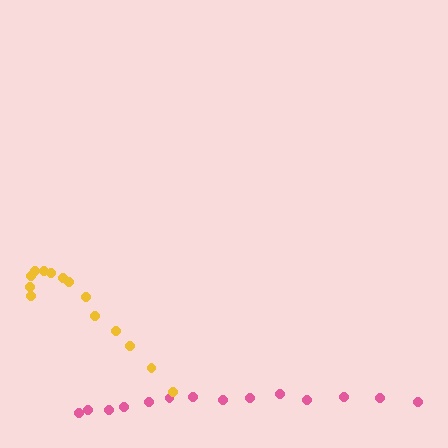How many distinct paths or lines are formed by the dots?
There are 2 distinct paths.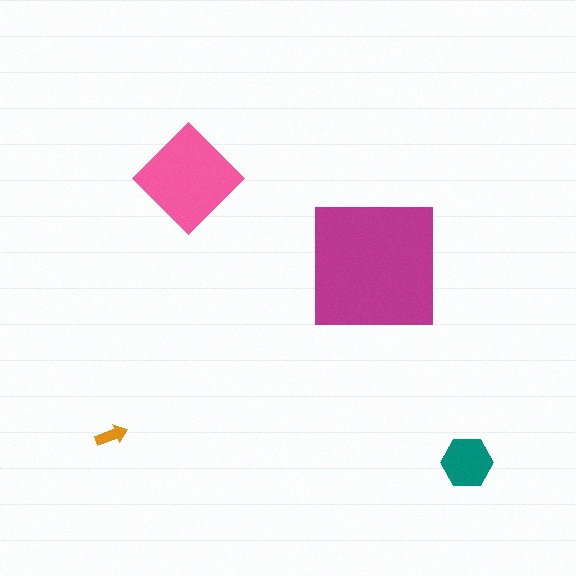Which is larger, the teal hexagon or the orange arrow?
The teal hexagon.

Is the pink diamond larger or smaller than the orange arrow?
Larger.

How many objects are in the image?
There are 4 objects in the image.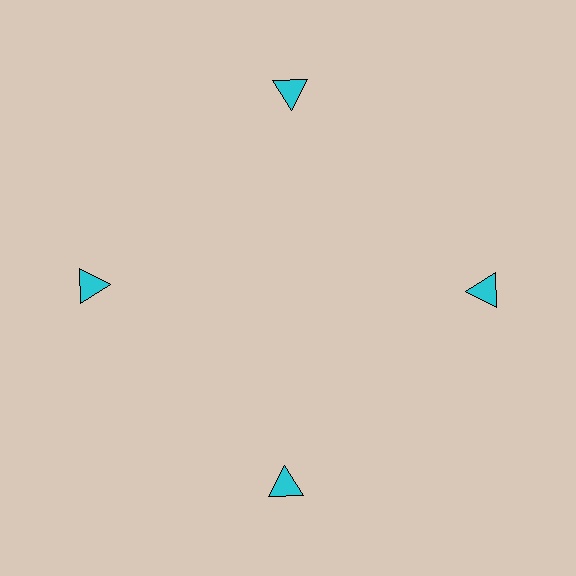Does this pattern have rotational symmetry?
Yes, this pattern has 4-fold rotational symmetry. It looks the same after rotating 90 degrees around the center.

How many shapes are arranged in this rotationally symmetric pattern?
There are 4 shapes, arranged in 4 groups of 1.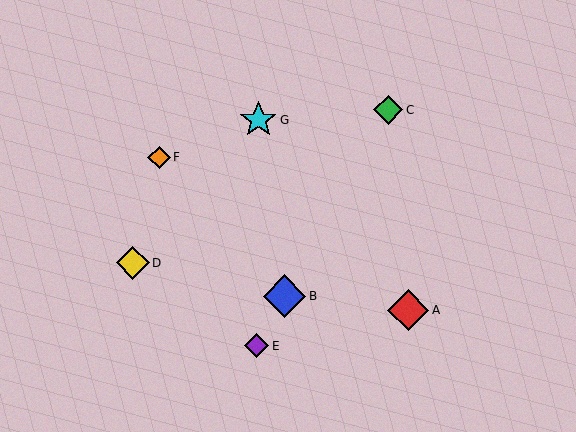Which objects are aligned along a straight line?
Objects B, C, E are aligned along a straight line.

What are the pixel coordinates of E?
Object E is at (257, 346).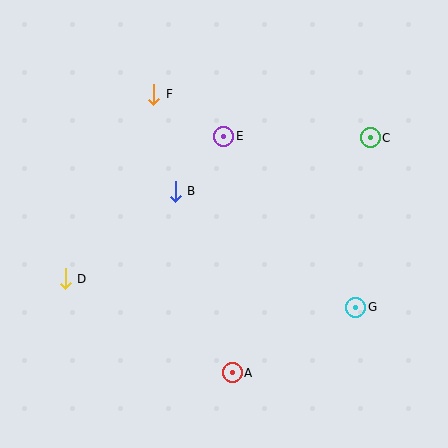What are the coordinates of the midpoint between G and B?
The midpoint between G and B is at (266, 249).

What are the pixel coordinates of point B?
Point B is at (175, 191).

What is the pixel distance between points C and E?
The distance between C and E is 147 pixels.